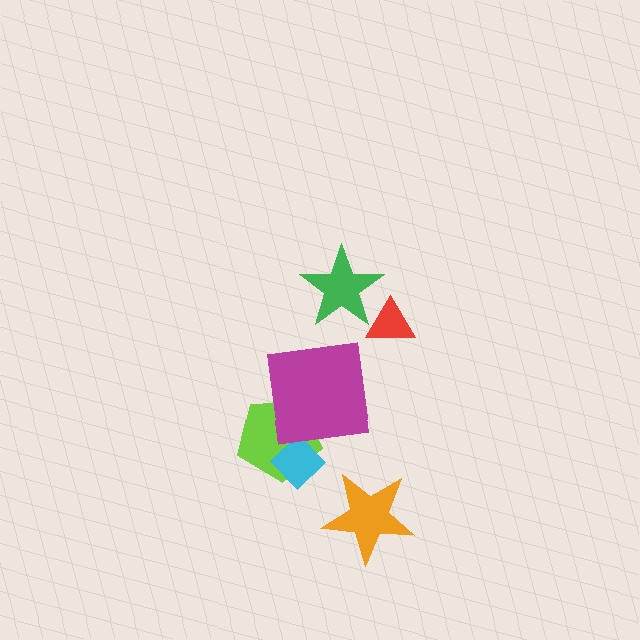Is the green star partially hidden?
Yes, it is partially covered by another shape.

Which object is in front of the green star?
The red triangle is in front of the green star.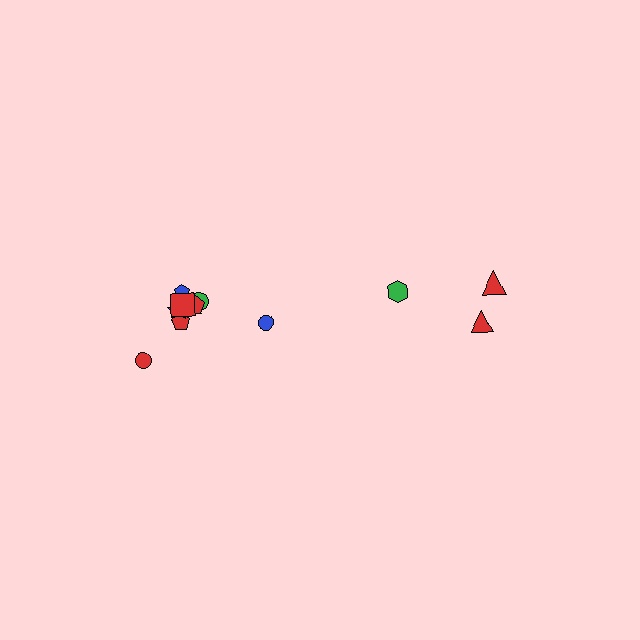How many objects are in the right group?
There are 3 objects.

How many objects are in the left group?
There are 8 objects.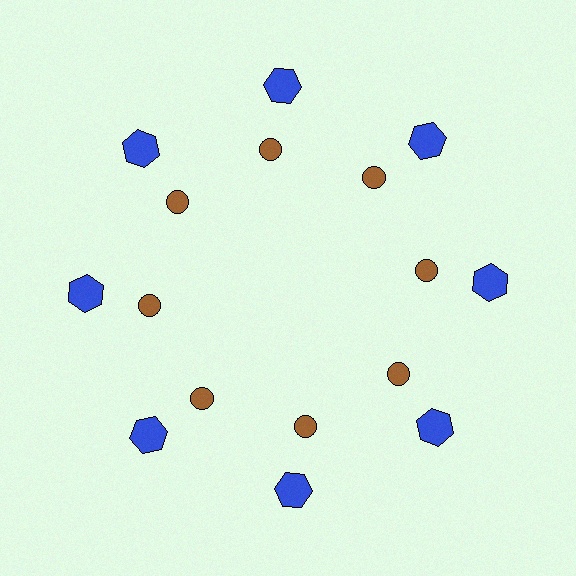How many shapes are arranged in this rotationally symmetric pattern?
There are 16 shapes, arranged in 8 groups of 2.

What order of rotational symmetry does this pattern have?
This pattern has 8-fold rotational symmetry.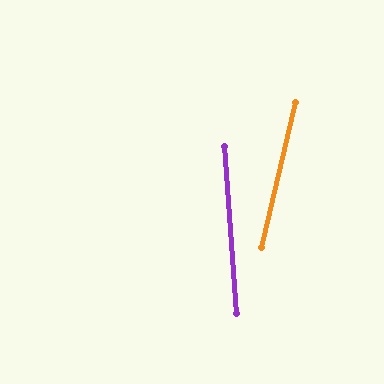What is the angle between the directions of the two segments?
Approximately 17 degrees.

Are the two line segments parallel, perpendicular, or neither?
Neither parallel nor perpendicular — they differ by about 17°.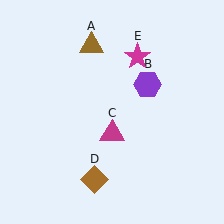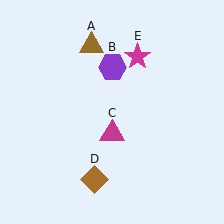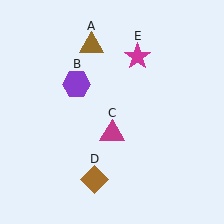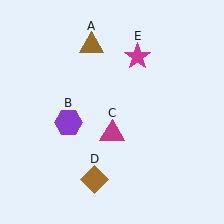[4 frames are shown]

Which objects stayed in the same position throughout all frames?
Brown triangle (object A) and magenta triangle (object C) and brown diamond (object D) and magenta star (object E) remained stationary.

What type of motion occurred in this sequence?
The purple hexagon (object B) rotated counterclockwise around the center of the scene.